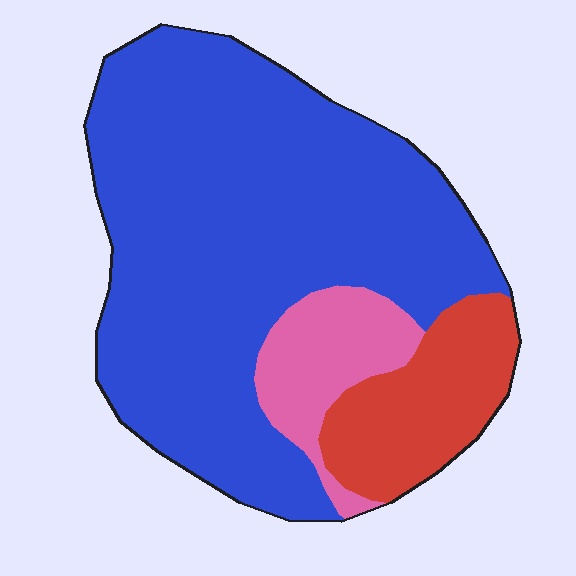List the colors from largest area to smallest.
From largest to smallest: blue, red, pink.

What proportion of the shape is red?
Red covers around 15% of the shape.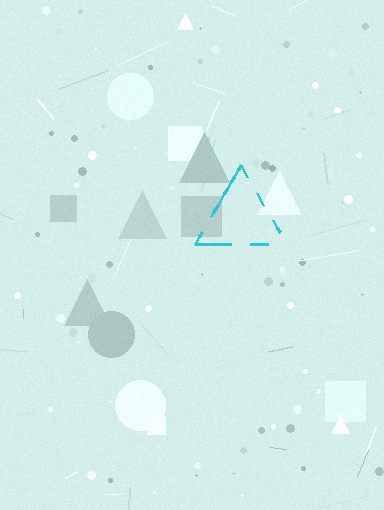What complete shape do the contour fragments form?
The contour fragments form a triangle.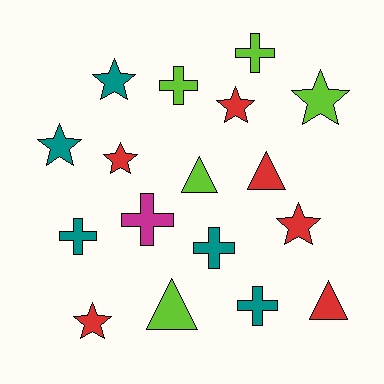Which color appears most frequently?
Red, with 6 objects.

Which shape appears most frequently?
Star, with 7 objects.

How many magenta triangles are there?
There are no magenta triangles.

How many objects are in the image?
There are 17 objects.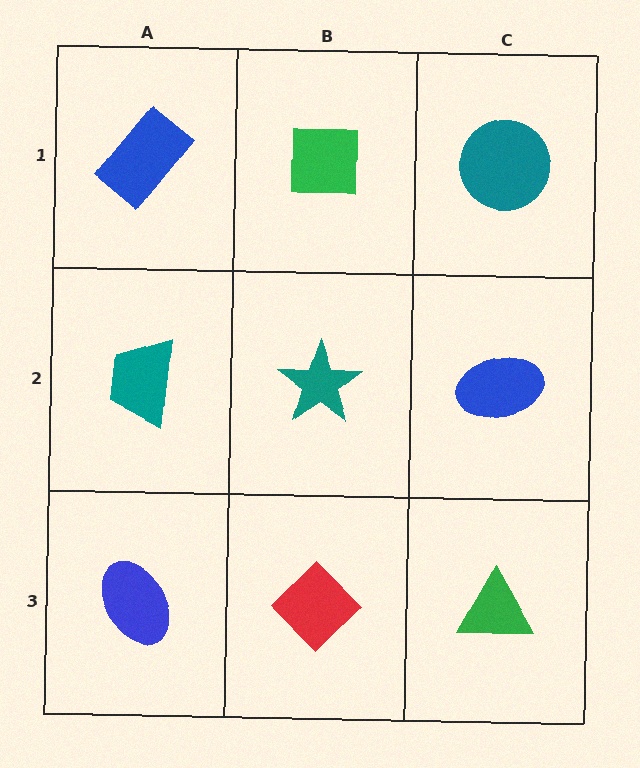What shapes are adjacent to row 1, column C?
A blue ellipse (row 2, column C), a green square (row 1, column B).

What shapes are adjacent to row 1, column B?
A teal star (row 2, column B), a blue rectangle (row 1, column A), a teal circle (row 1, column C).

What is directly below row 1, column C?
A blue ellipse.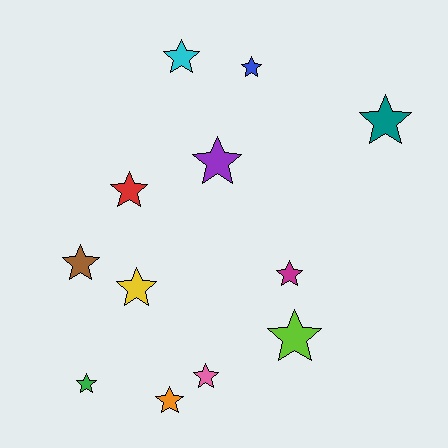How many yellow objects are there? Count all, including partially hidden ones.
There is 1 yellow object.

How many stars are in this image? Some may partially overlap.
There are 12 stars.